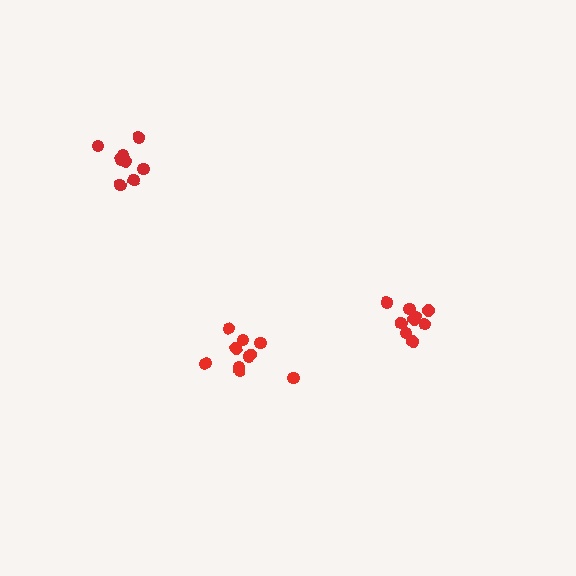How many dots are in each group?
Group 1: 10 dots, Group 2: 8 dots, Group 3: 9 dots (27 total).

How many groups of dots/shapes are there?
There are 3 groups.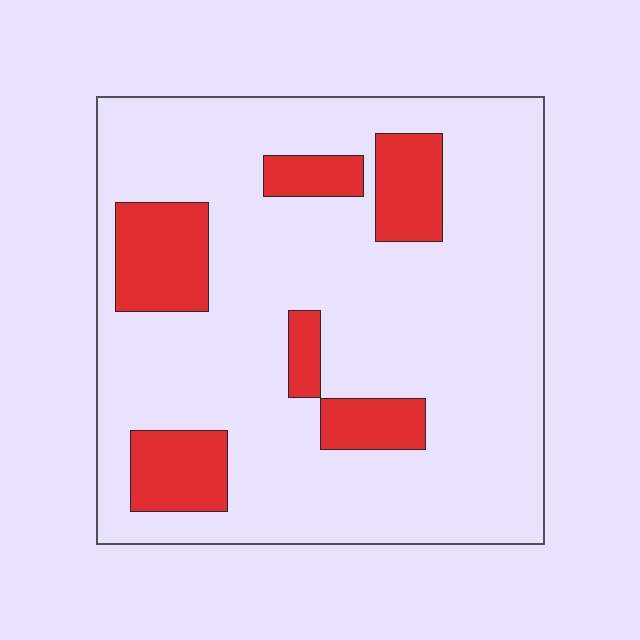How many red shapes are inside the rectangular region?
6.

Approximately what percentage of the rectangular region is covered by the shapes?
Approximately 20%.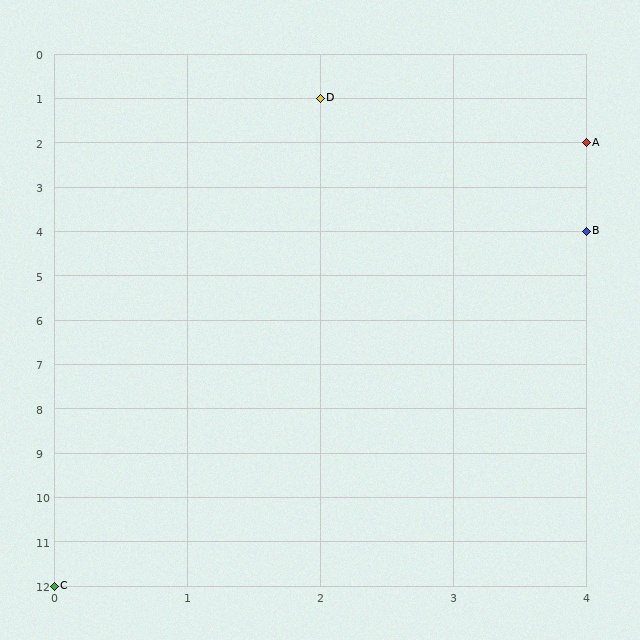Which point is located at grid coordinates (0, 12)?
Point C is at (0, 12).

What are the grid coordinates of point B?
Point B is at grid coordinates (4, 4).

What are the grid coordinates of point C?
Point C is at grid coordinates (0, 12).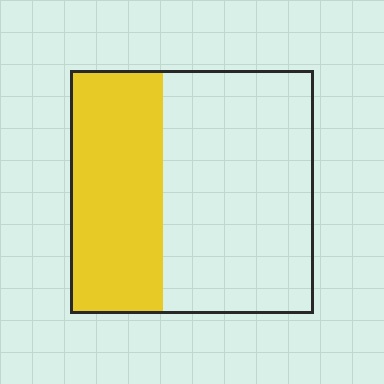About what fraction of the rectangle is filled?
About three eighths (3/8).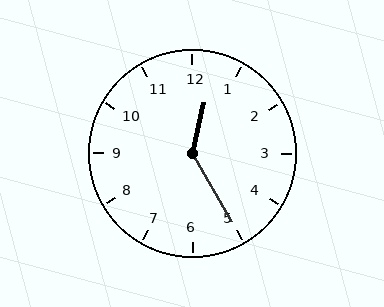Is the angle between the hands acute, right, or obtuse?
It is obtuse.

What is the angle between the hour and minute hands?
Approximately 138 degrees.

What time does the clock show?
12:25.